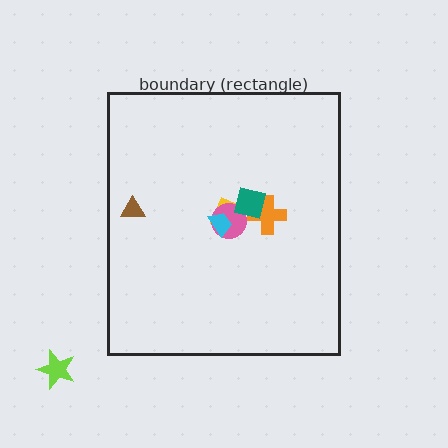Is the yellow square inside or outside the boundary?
Inside.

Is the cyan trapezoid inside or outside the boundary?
Inside.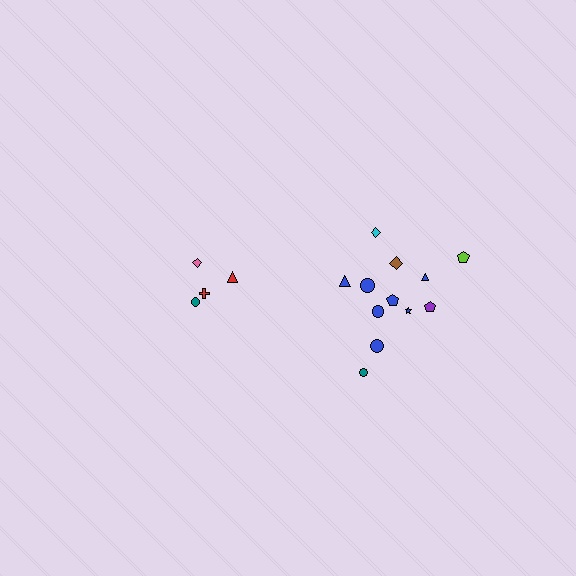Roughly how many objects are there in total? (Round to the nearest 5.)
Roughly 15 objects in total.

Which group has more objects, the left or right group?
The right group.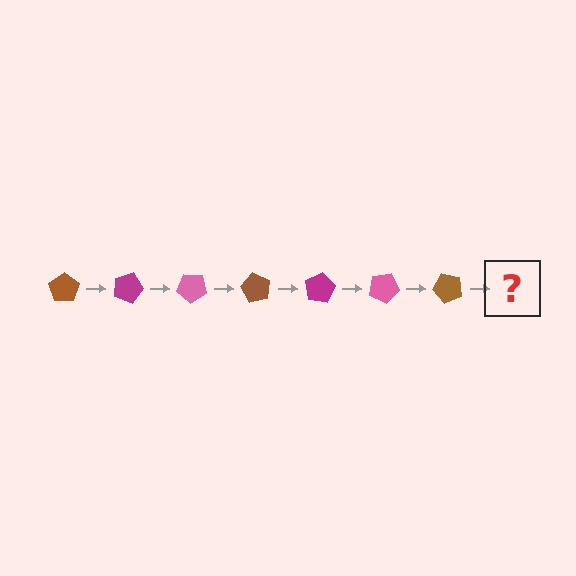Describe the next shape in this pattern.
It should be a magenta pentagon, rotated 140 degrees from the start.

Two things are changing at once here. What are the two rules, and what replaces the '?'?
The two rules are that it rotates 20 degrees each step and the color cycles through brown, magenta, and pink. The '?' should be a magenta pentagon, rotated 140 degrees from the start.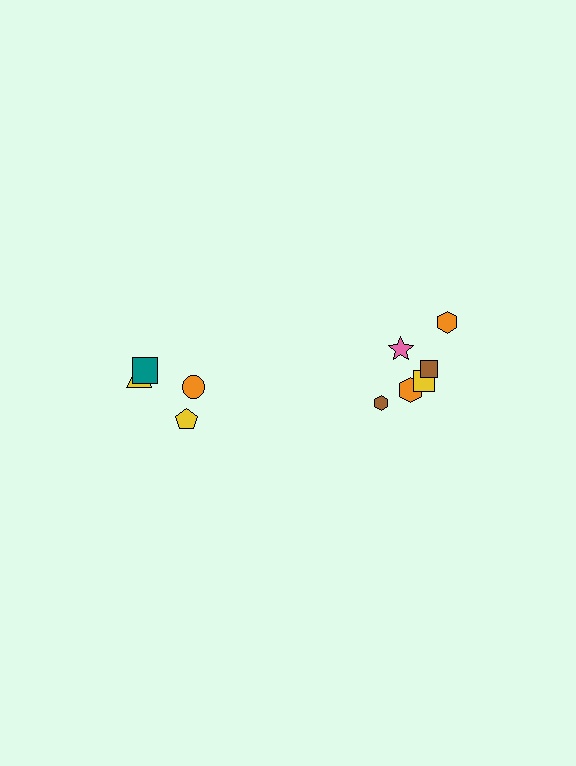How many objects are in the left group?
There are 4 objects.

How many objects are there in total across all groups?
There are 10 objects.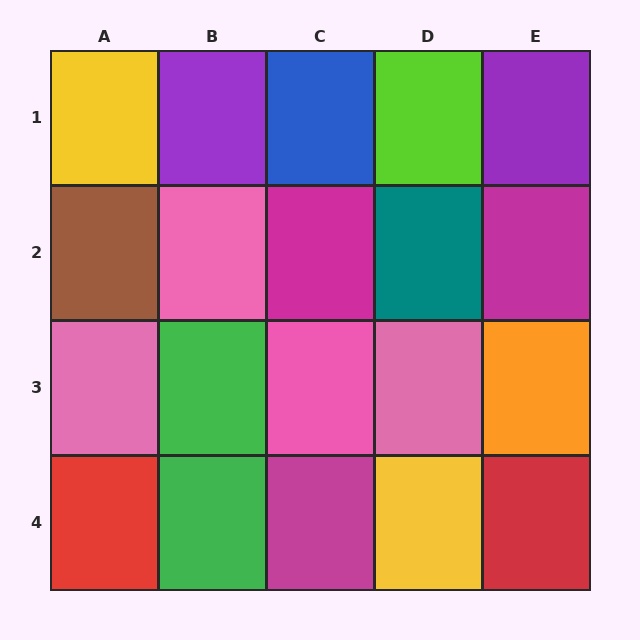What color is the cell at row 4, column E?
Red.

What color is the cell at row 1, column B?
Purple.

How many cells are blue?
1 cell is blue.